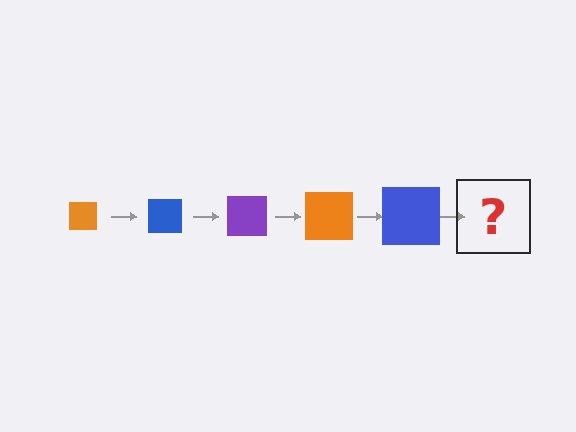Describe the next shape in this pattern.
It should be a purple square, larger than the previous one.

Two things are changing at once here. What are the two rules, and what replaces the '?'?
The two rules are that the square grows larger each step and the color cycles through orange, blue, and purple. The '?' should be a purple square, larger than the previous one.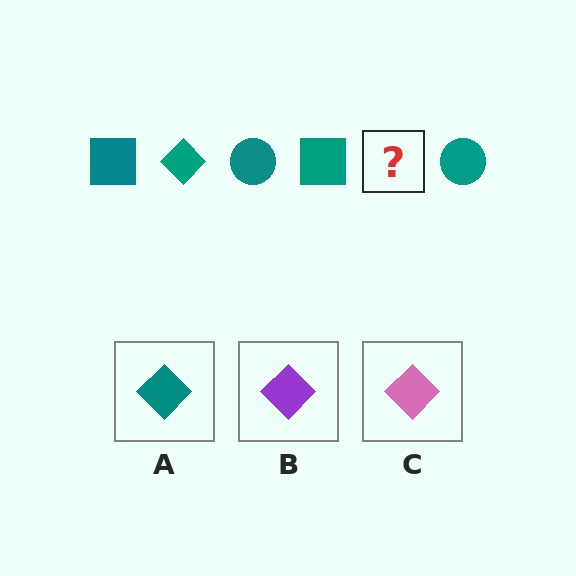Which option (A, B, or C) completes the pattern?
A.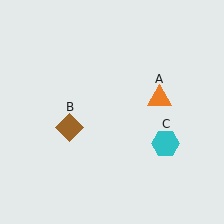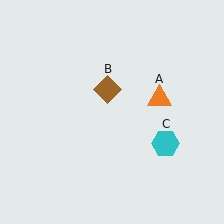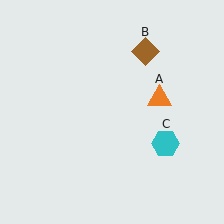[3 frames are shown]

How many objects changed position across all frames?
1 object changed position: brown diamond (object B).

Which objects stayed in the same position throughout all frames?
Orange triangle (object A) and cyan hexagon (object C) remained stationary.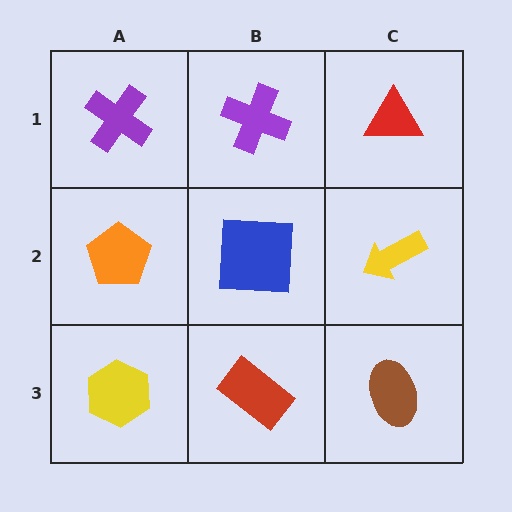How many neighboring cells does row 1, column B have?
3.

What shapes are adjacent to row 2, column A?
A purple cross (row 1, column A), a yellow hexagon (row 3, column A), a blue square (row 2, column B).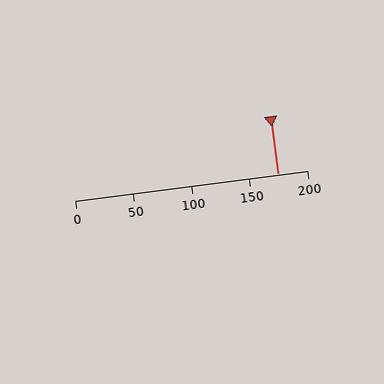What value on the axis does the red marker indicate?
The marker indicates approximately 175.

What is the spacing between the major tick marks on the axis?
The major ticks are spaced 50 apart.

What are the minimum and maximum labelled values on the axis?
The axis runs from 0 to 200.